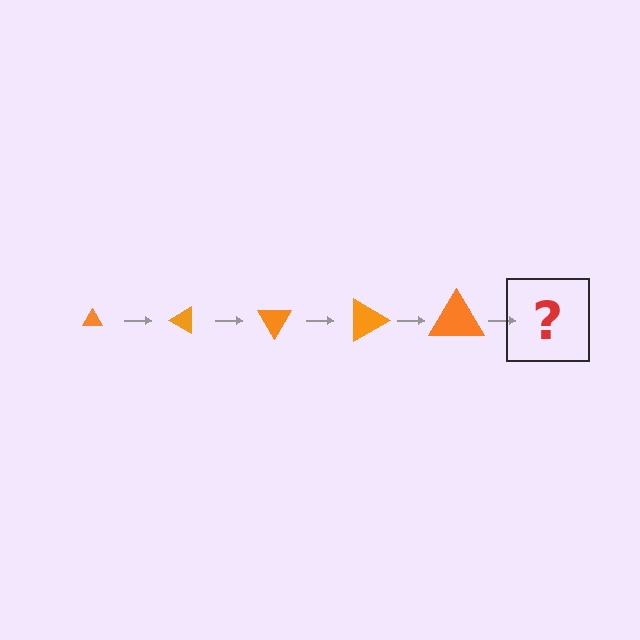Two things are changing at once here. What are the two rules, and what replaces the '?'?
The two rules are that the triangle grows larger each step and it rotates 30 degrees each step. The '?' should be a triangle, larger than the previous one and rotated 150 degrees from the start.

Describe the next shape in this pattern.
It should be a triangle, larger than the previous one and rotated 150 degrees from the start.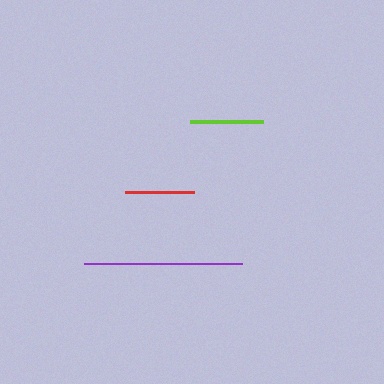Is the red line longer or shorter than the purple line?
The purple line is longer than the red line.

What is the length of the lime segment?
The lime segment is approximately 73 pixels long.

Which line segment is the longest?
The purple line is the longest at approximately 158 pixels.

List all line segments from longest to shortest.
From longest to shortest: purple, lime, red.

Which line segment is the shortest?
The red line is the shortest at approximately 69 pixels.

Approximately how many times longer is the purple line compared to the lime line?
The purple line is approximately 2.2 times the length of the lime line.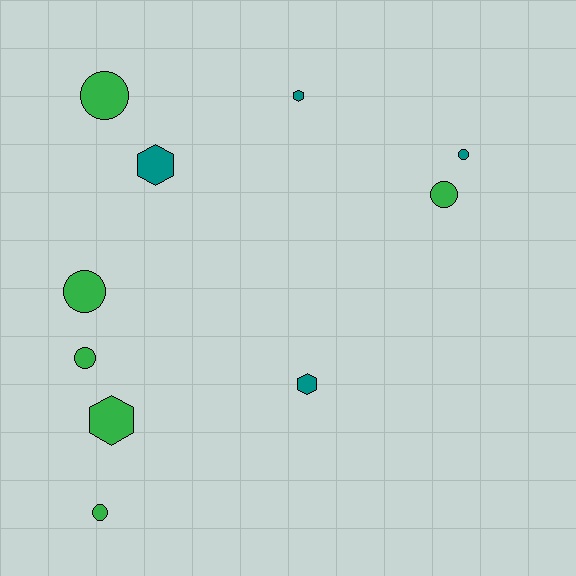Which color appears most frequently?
Green, with 6 objects.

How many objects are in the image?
There are 10 objects.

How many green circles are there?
There are 5 green circles.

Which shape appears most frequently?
Circle, with 6 objects.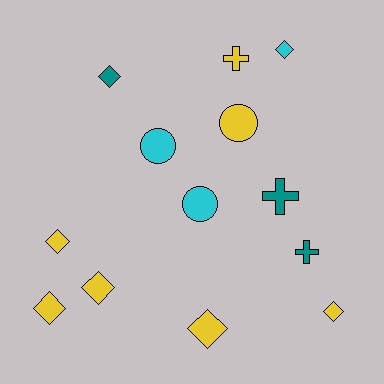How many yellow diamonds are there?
There are 5 yellow diamonds.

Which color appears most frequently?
Yellow, with 7 objects.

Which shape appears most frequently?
Diamond, with 7 objects.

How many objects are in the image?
There are 13 objects.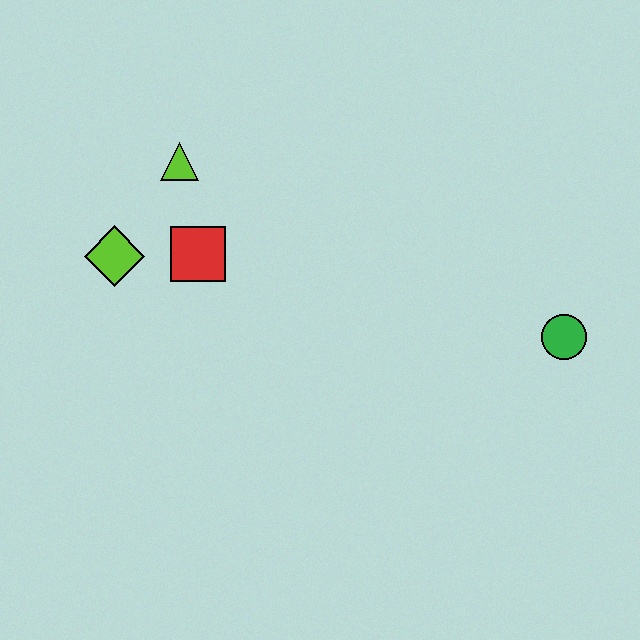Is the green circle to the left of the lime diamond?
No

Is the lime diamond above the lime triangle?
No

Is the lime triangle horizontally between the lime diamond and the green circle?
Yes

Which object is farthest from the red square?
The green circle is farthest from the red square.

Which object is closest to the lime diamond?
The red square is closest to the lime diamond.